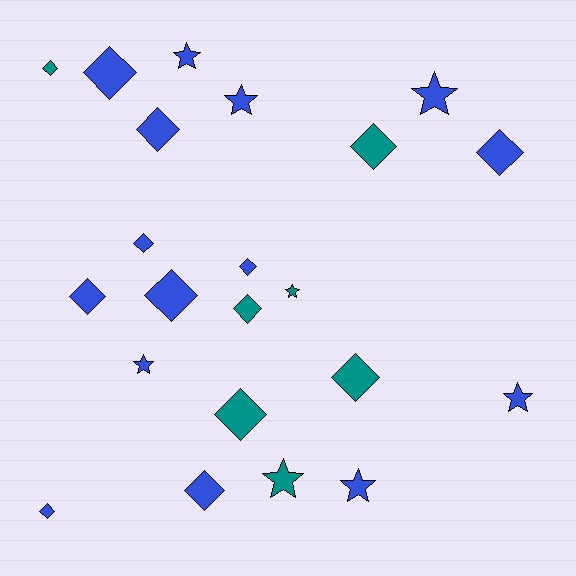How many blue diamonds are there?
There are 9 blue diamonds.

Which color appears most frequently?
Blue, with 15 objects.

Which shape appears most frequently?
Diamond, with 14 objects.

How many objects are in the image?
There are 22 objects.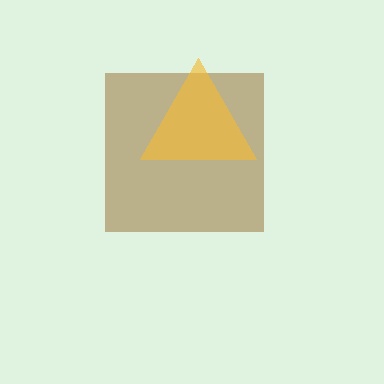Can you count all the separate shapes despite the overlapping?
Yes, there are 2 separate shapes.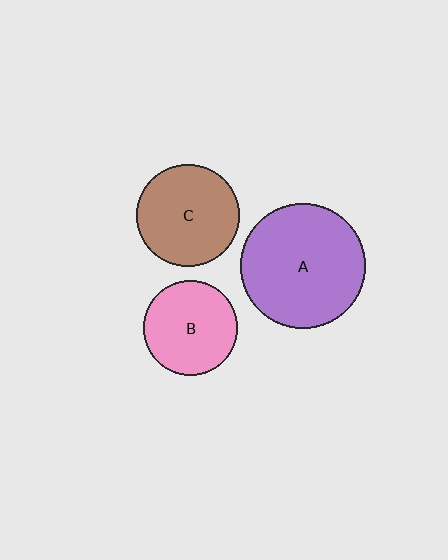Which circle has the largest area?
Circle A (purple).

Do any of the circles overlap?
No, none of the circles overlap.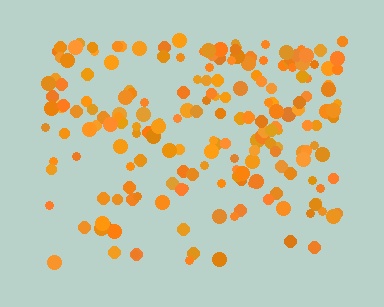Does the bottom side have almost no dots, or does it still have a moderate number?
Still a moderate number, just noticeably fewer than the top.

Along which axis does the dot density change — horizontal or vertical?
Vertical.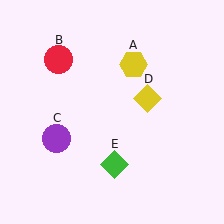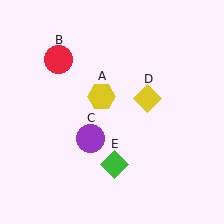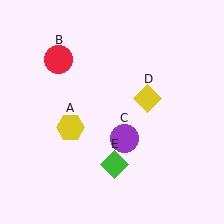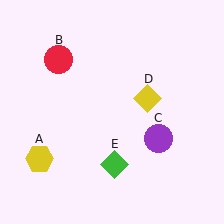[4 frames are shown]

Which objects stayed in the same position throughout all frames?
Red circle (object B) and yellow diamond (object D) and green diamond (object E) remained stationary.